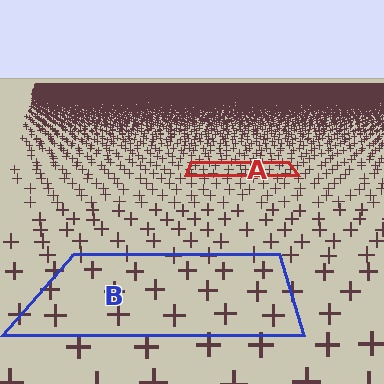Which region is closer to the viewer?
Region B is closer. The texture elements there are larger and more spread out.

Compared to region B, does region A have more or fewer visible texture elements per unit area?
Region A has more texture elements per unit area — they are packed more densely because it is farther away.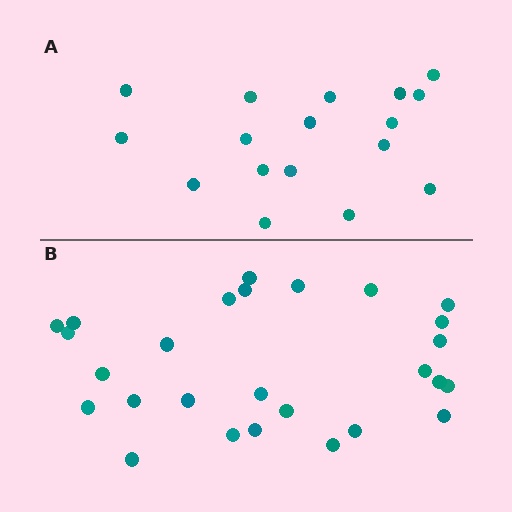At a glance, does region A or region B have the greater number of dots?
Region B (the bottom region) has more dots.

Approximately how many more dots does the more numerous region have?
Region B has roughly 10 or so more dots than region A.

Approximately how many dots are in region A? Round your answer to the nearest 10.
About 20 dots. (The exact count is 17, which rounds to 20.)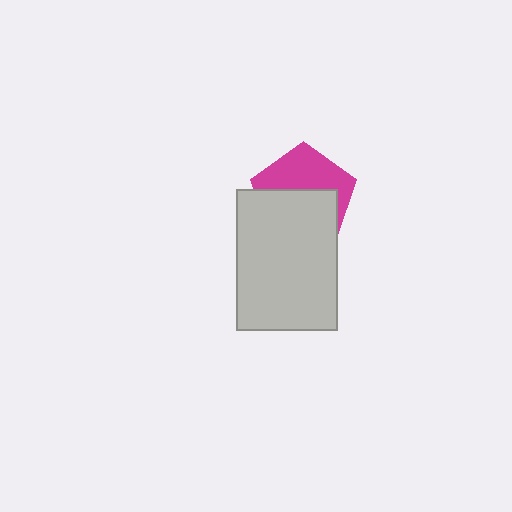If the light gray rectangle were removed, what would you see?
You would see the complete magenta pentagon.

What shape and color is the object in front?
The object in front is a light gray rectangle.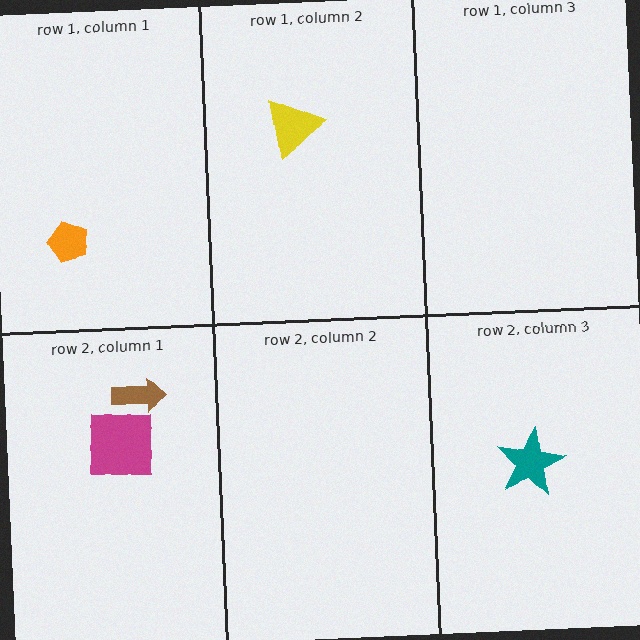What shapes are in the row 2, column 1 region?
The brown arrow, the magenta square.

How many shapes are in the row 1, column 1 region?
1.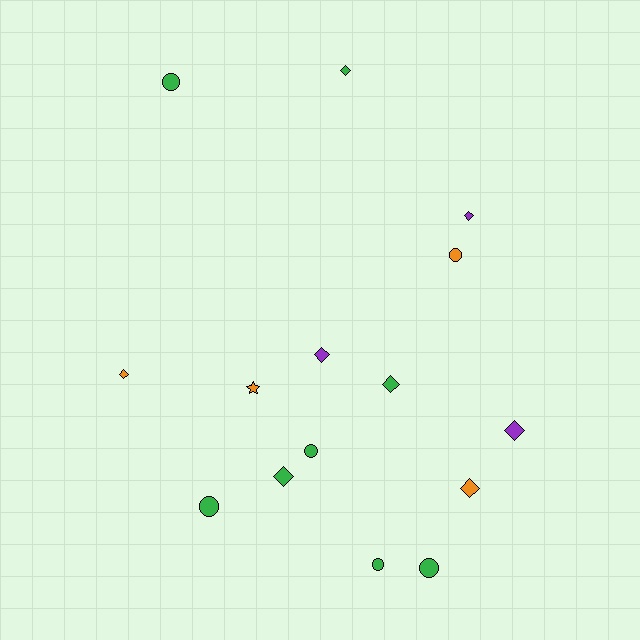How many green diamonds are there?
There are 3 green diamonds.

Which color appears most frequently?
Green, with 8 objects.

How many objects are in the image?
There are 15 objects.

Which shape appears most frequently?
Diamond, with 8 objects.